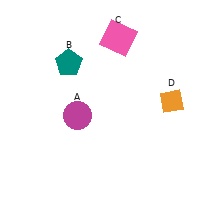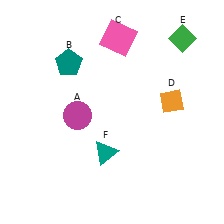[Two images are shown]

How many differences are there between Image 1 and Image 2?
There are 2 differences between the two images.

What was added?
A green diamond (E), a teal triangle (F) were added in Image 2.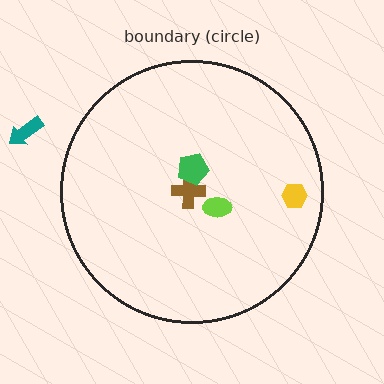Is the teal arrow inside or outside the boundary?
Outside.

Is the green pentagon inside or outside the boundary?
Inside.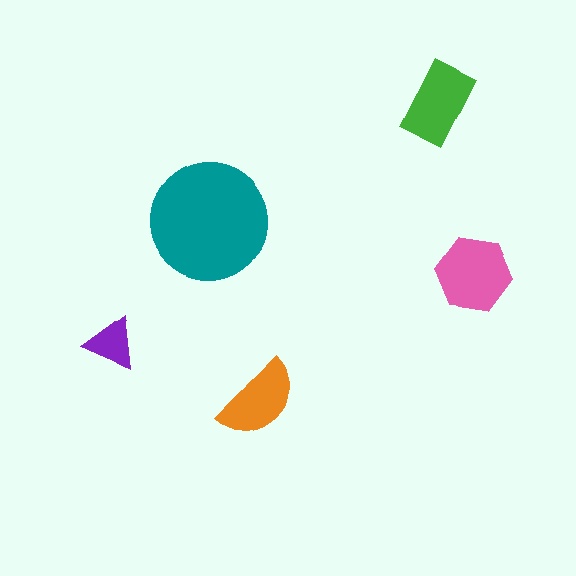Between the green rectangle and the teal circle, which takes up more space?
The teal circle.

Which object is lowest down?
The orange semicircle is bottommost.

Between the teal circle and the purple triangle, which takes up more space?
The teal circle.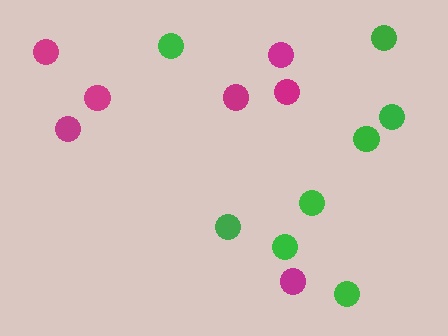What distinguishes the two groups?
There are 2 groups: one group of magenta circles (7) and one group of green circles (8).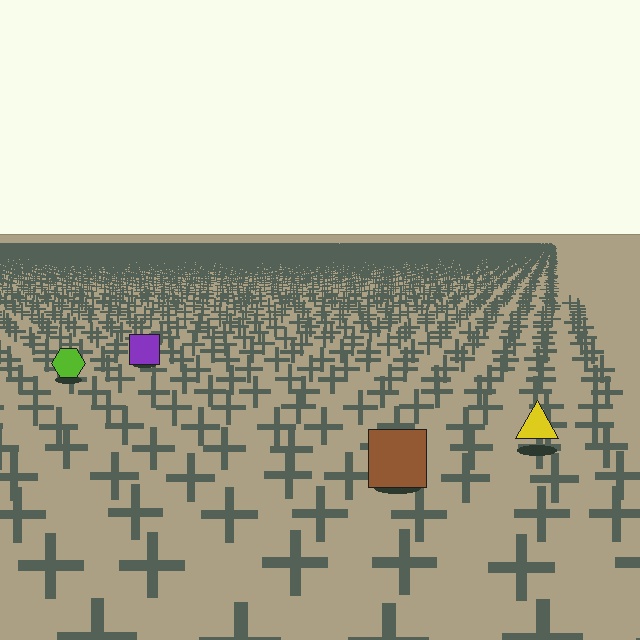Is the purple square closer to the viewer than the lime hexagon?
No. The lime hexagon is closer — you can tell from the texture gradient: the ground texture is coarser near it.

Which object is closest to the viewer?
The brown square is closest. The texture marks near it are larger and more spread out.